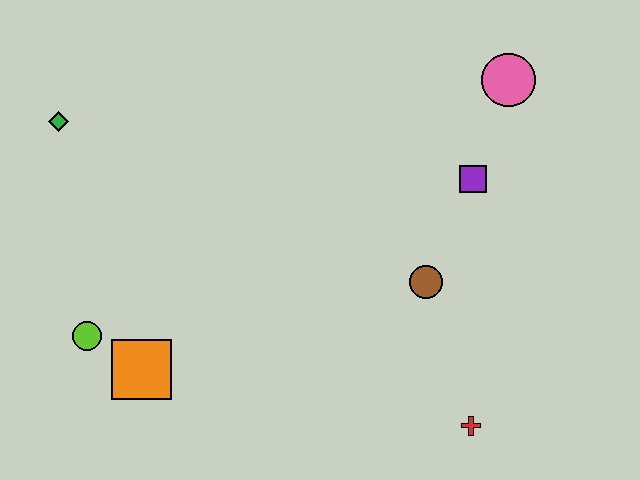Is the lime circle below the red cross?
No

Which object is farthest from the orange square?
The pink circle is farthest from the orange square.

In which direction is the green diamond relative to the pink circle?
The green diamond is to the left of the pink circle.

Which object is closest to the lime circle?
The orange square is closest to the lime circle.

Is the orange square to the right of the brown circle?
No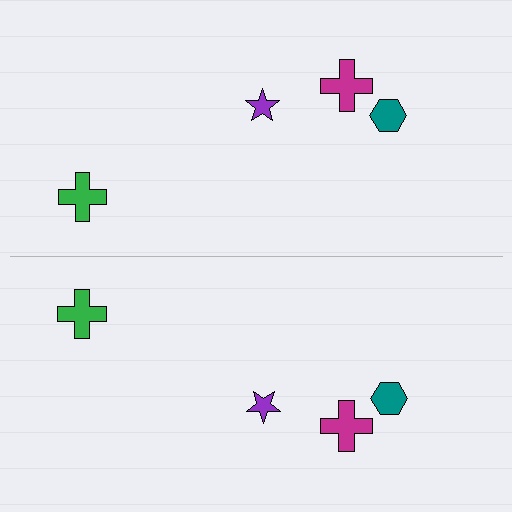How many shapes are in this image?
There are 8 shapes in this image.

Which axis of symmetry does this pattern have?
The pattern has a horizontal axis of symmetry running through the center of the image.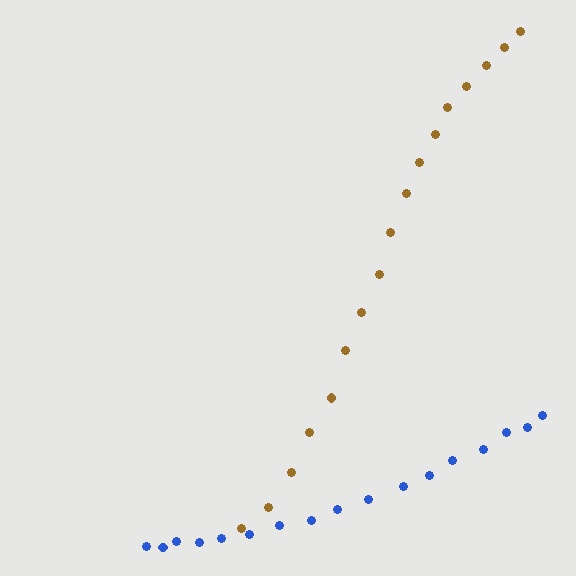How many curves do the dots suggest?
There are 2 distinct paths.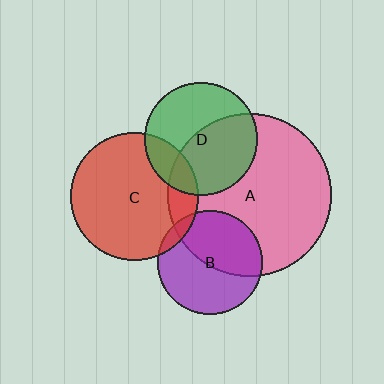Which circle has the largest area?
Circle A (pink).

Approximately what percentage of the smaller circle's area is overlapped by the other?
Approximately 15%.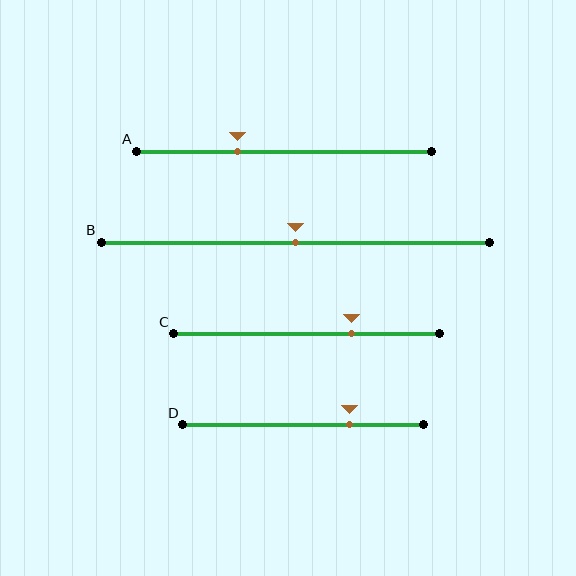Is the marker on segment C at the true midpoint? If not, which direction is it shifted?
No, the marker on segment C is shifted to the right by about 17% of the segment length.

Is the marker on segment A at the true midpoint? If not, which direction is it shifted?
No, the marker on segment A is shifted to the left by about 16% of the segment length.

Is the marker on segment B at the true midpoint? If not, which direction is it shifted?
Yes, the marker on segment B is at the true midpoint.